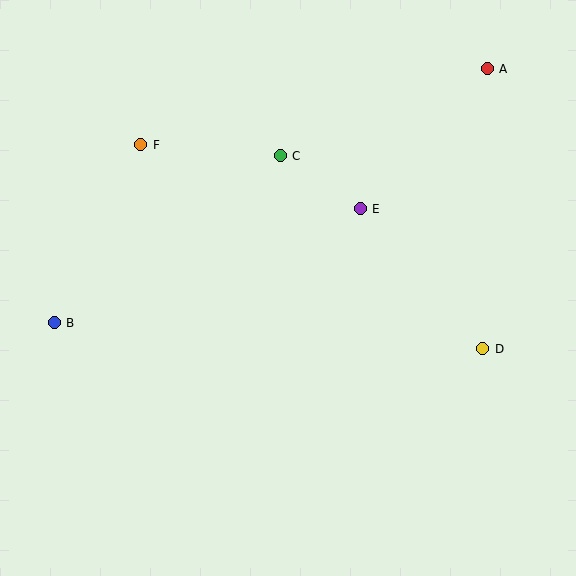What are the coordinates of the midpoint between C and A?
The midpoint between C and A is at (384, 112).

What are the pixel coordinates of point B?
Point B is at (54, 323).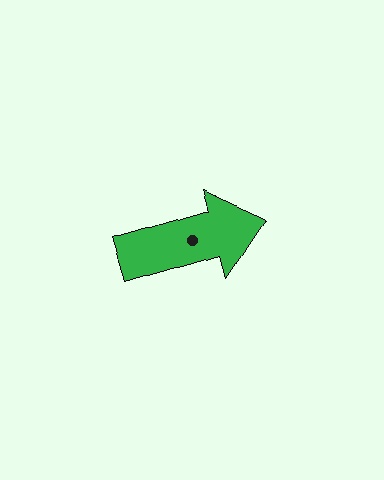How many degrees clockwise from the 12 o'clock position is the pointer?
Approximately 74 degrees.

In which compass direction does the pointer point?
East.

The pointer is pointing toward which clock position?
Roughly 2 o'clock.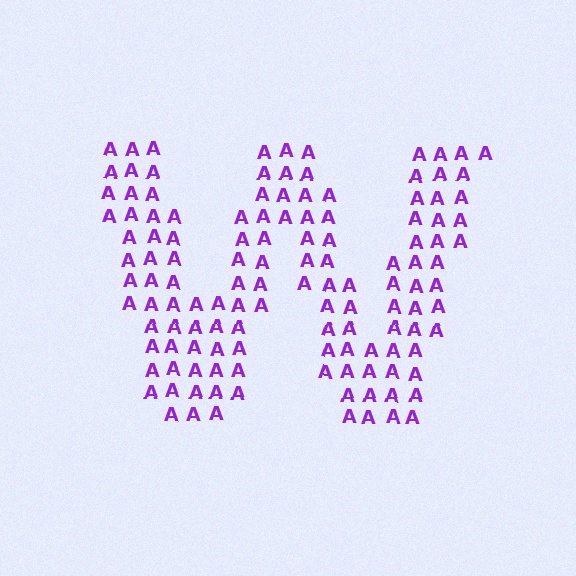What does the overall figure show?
The overall figure shows the letter W.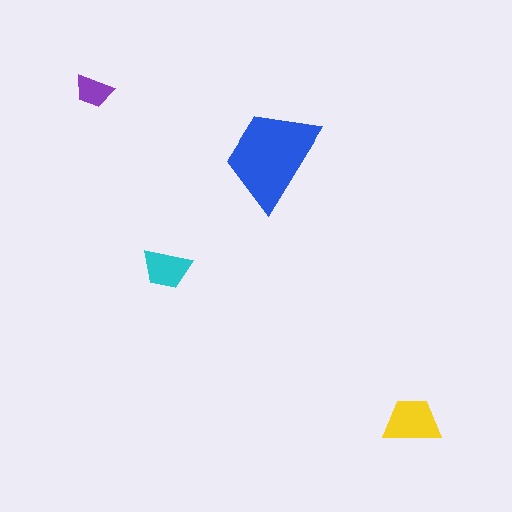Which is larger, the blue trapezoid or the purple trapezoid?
The blue one.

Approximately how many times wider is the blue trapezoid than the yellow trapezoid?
About 2 times wider.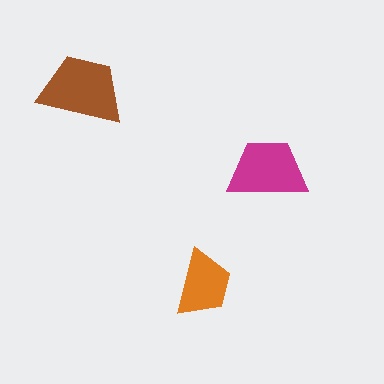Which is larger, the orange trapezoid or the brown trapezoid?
The brown one.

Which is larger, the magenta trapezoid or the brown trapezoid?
The brown one.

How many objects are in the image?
There are 3 objects in the image.